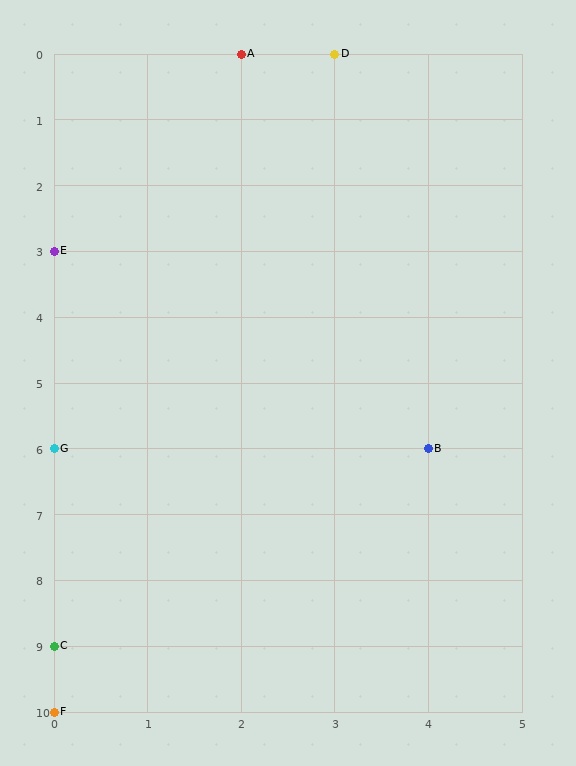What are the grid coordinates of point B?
Point B is at grid coordinates (4, 6).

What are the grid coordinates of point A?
Point A is at grid coordinates (2, 0).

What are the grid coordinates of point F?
Point F is at grid coordinates (0, 10).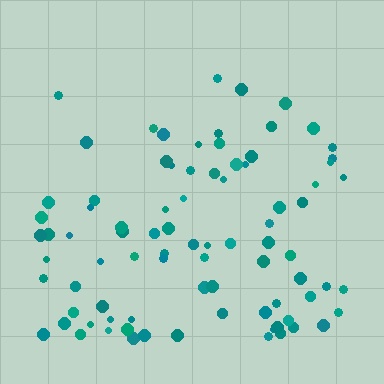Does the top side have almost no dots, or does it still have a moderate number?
Still a moderate number, just noticeably fewer than the bottom.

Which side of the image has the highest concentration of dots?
The bottom.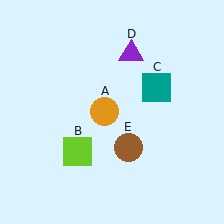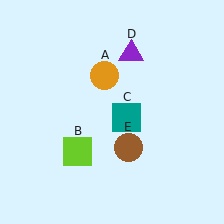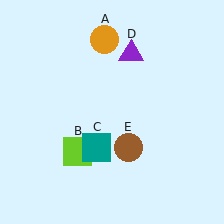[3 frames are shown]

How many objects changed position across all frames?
2 objects changed position: orange circle (object A), teal square (object C).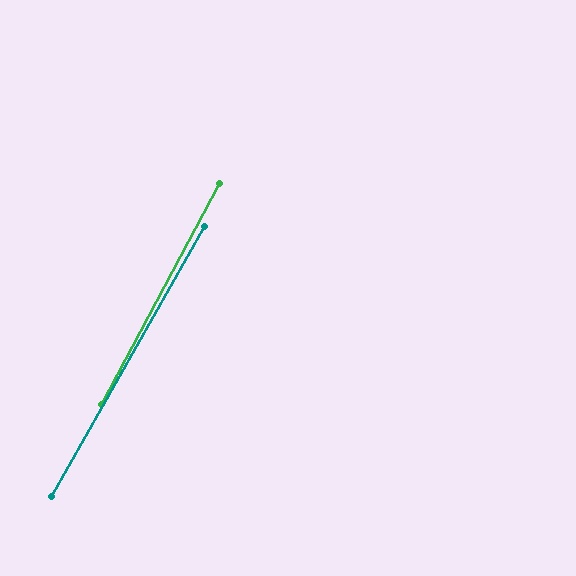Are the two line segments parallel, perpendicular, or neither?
Parallel — their directions differ by only 1.3°.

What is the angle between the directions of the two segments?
Approximately 1 degree.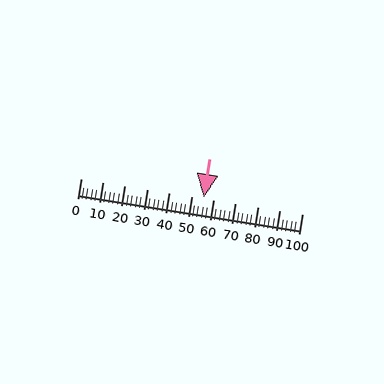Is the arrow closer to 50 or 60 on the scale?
The arrow is closer to 60.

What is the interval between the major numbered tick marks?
The major tick marks are spaced 10 units apart.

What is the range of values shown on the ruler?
The ruler shows values from 0 to 100.